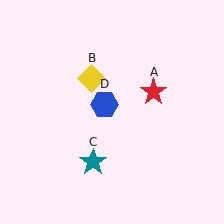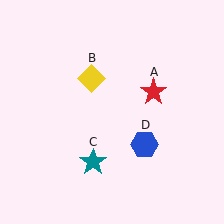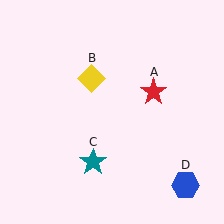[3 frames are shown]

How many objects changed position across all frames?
1 object changed position: blue hexagon (object D).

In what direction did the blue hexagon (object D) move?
The blue hexagon (object D) moved down and to the right.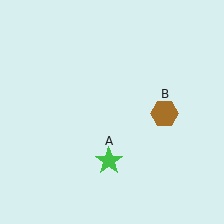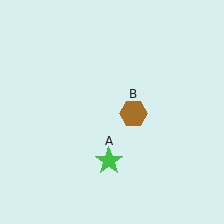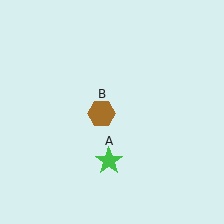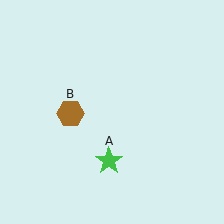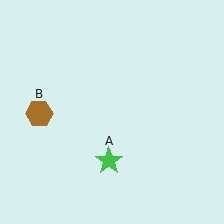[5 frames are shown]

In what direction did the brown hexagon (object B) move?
The brown hexagon (object B) moved left.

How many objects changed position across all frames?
1 object changed position: brown hexagon (object B).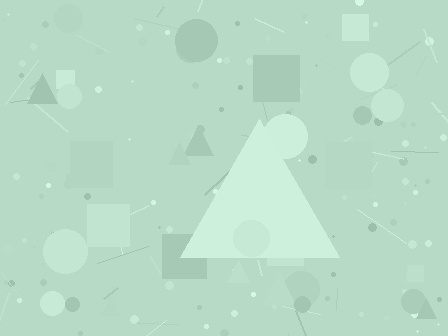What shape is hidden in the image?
A triangle is hidden in the image.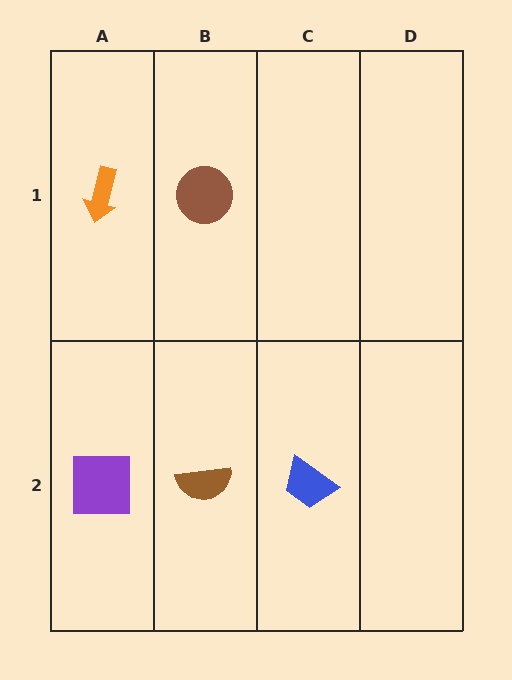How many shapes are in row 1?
2 shapes.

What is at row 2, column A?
A purple square.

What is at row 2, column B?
A brown semicircle.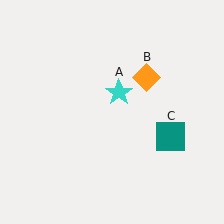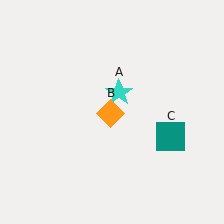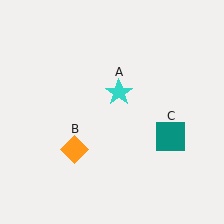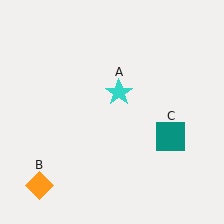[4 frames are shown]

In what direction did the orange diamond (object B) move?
The orange diamond (object B) moved down and to the left.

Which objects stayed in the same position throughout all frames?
Cyan star (object A) and teal square (object C) remained stationary.